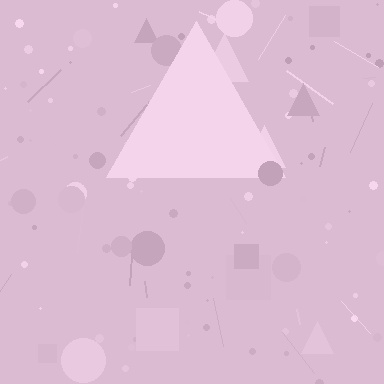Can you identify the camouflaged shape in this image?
The camouflaged shape is a triangle.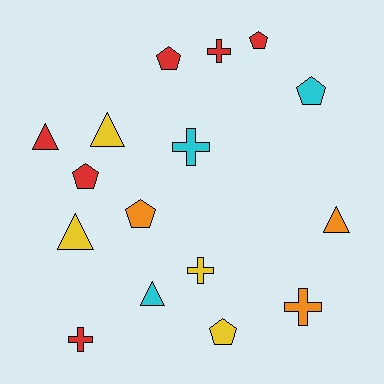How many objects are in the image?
There are 16 objects.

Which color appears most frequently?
Red, with 6 objects.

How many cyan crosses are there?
There is 1 cyan cross.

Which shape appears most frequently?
Pentagon, with 6 objects.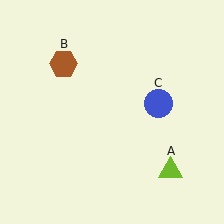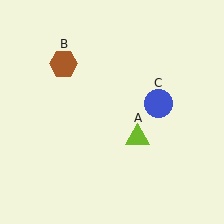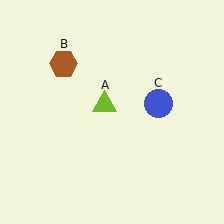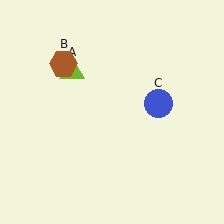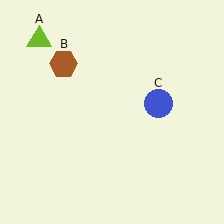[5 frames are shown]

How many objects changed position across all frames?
1 object changed position: lime triangle (object A).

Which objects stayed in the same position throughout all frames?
Brown hexagon (object B) and blue circle (object C) remained stationary.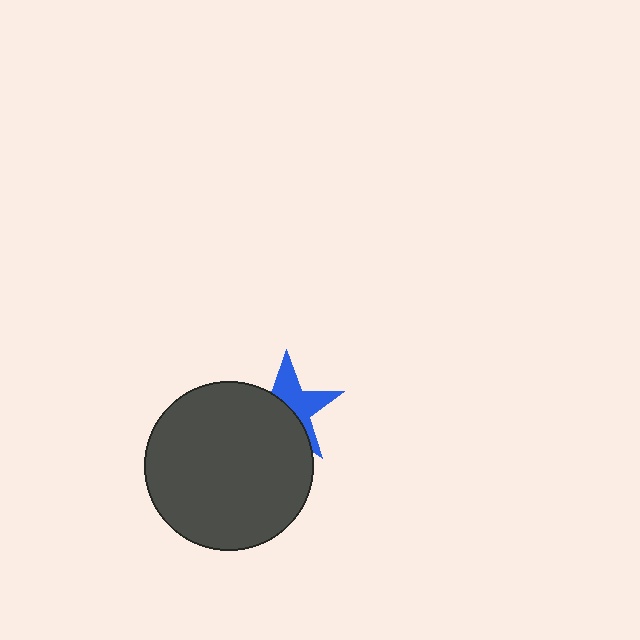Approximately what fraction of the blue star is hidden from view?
Roughly 53% of the blue star is hidden behind the dark gray circle.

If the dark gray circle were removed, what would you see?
You would see the complete blue star.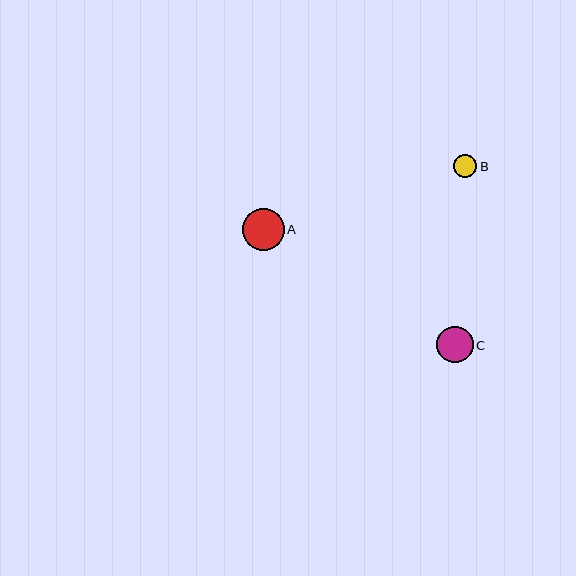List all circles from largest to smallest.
From largest to smallest: A, C, B.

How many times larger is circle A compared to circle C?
Circle A is approximately 1.2 times the size of circle C.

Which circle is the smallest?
Circle B is the smallest with a size of approximately 23 pixels.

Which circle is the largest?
Circle A is the largest with a size of approximately 42 pixels.